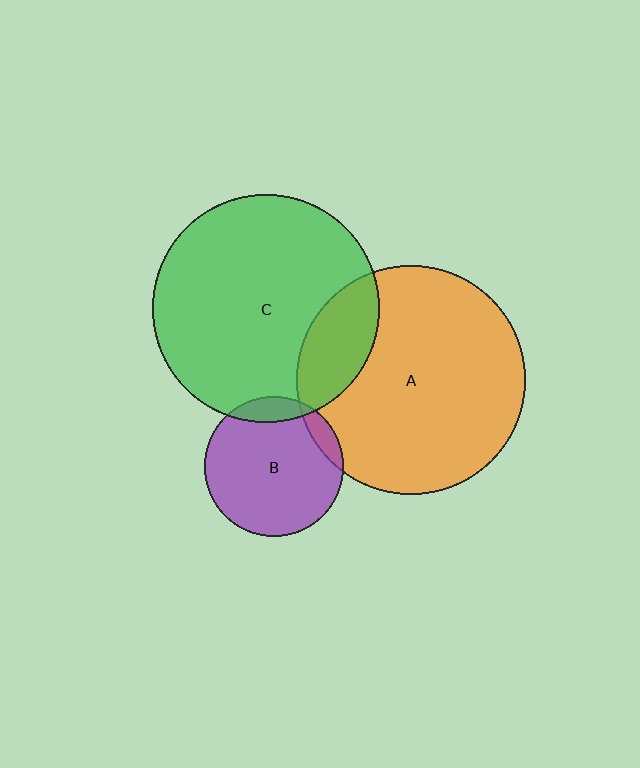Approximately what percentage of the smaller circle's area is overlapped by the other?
Approximately 20%.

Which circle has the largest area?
Circle A (orange).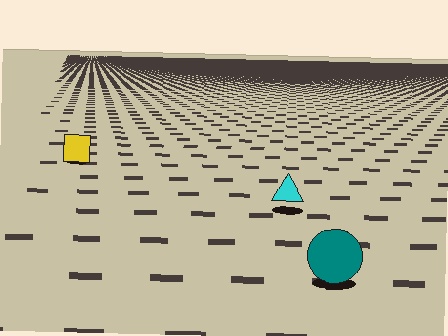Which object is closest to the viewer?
The teal circle is closest. The texture marks near it are larger and more spread out.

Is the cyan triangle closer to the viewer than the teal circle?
No. The teal circle is closer — you can tell from the texture gradient: the ground texture is coarser near it.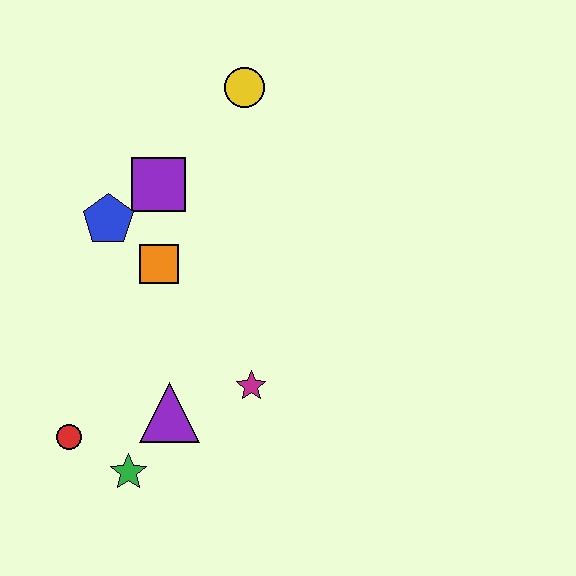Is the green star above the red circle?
No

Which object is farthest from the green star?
The yellow circle is farthest from the green star.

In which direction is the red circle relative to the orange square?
The red circle is below the orange square.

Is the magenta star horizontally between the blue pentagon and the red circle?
No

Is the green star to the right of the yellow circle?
No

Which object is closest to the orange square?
The blue pentagon is closest to the orange square.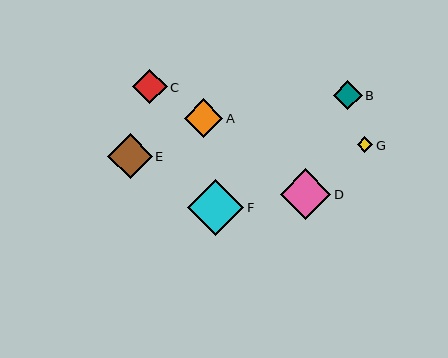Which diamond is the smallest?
Diamond G is the smallest with a size of approximately 15 pixels.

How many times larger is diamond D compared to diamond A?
Diamond D is approximately 1.3 times the size of diamond A.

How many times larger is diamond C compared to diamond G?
Diamond C is approximately 2.3 times the size of diamond G.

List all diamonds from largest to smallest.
From largest to smallest: F, D, E, A, C, B, G.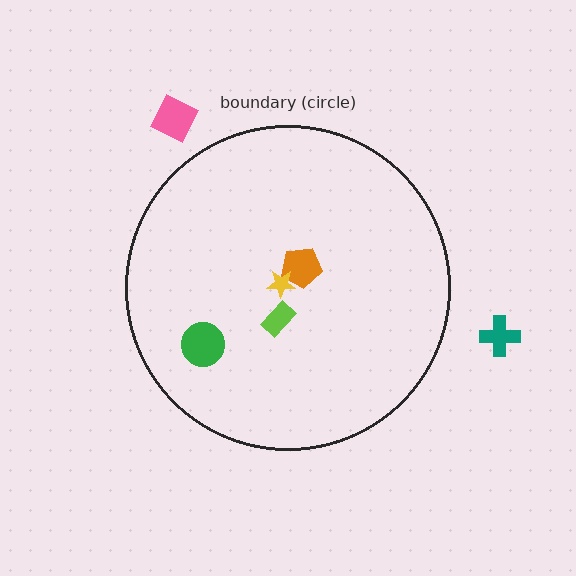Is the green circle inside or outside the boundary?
Inside.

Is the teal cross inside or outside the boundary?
Outside.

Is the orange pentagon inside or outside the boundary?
Inside.